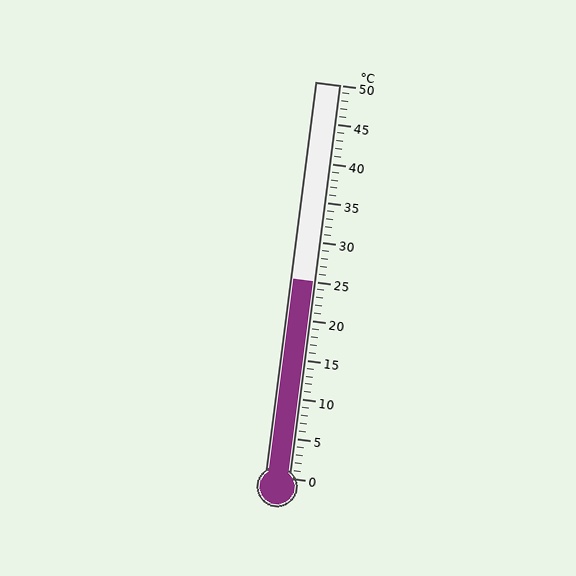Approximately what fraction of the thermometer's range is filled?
The thermometer is filled to approximately 50% of its range.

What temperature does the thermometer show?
The thermometer shows approximately 25°C.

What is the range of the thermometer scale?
The thermometer scale ranges from 0°C to 50°C.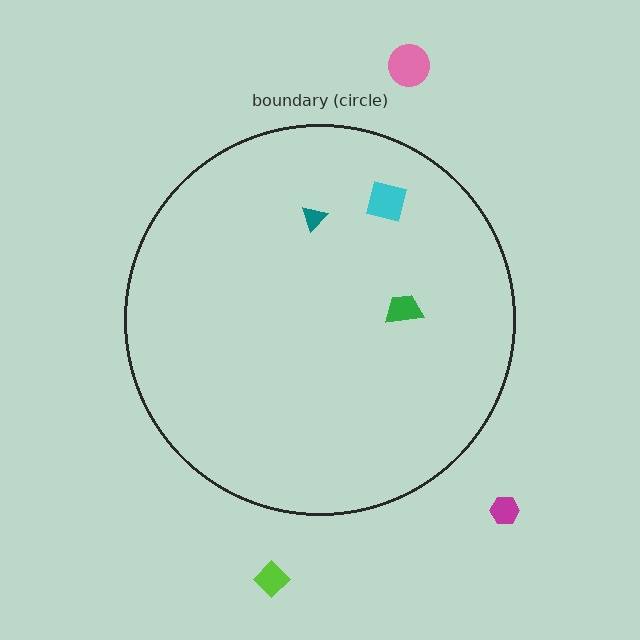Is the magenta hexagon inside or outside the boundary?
Outside.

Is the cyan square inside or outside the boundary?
Inside.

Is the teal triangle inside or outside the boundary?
Inside.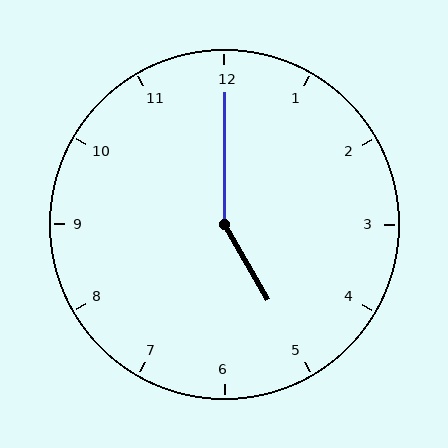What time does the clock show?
5:00.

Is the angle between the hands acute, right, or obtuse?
It is obtuse.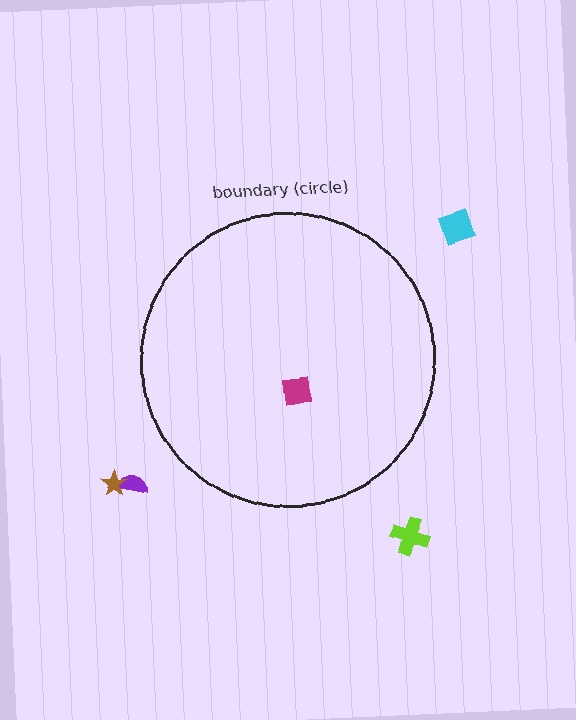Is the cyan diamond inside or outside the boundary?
Outside.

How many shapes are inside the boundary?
1 inside, 4 outside.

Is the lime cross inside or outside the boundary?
Outside.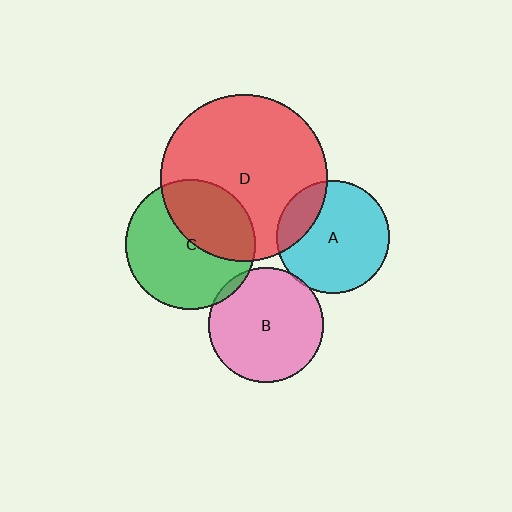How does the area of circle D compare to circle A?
Approximately 2.2 times.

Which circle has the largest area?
Circle D (red).